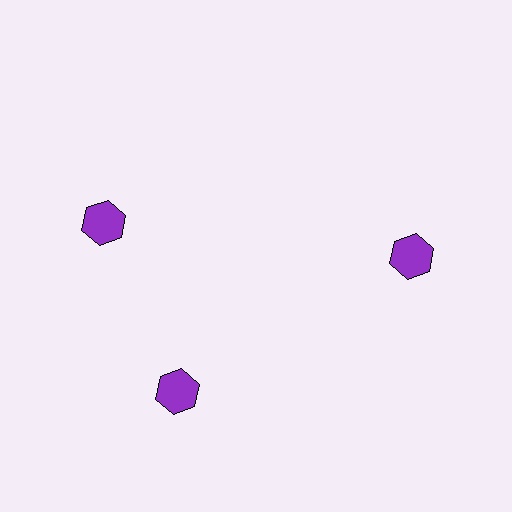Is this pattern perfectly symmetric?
No. The 3 purple hexagons are arranged in a ring, but one element near the 11 o'clock position is rotated out of alignment along the ring, breaking the 3-fold rotational symmetry.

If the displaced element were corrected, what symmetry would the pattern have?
It would have 3-fold rotational symmetry — the pattern would map onto itself every 120 degrees.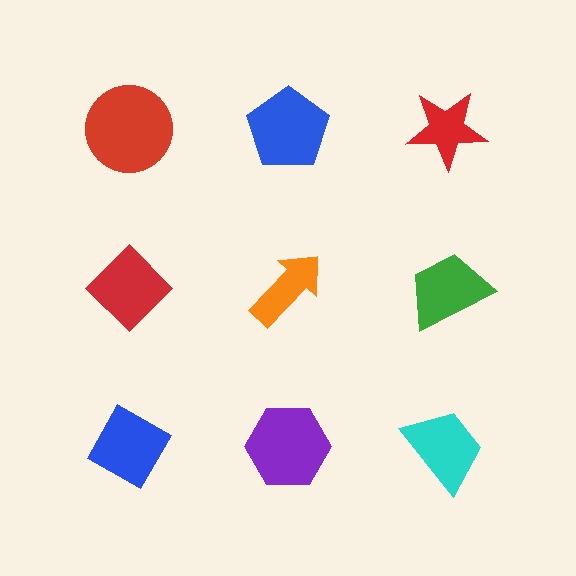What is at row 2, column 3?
A green trapezoid.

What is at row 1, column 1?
A red circle.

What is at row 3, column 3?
A cyan trapezoid.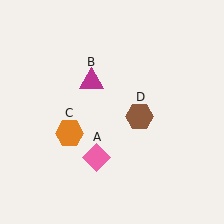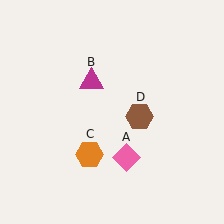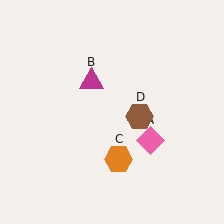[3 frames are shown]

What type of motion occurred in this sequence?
The pink diamond (object A), orange hexagon (object C) rotated counterclockwise around the center of the scene.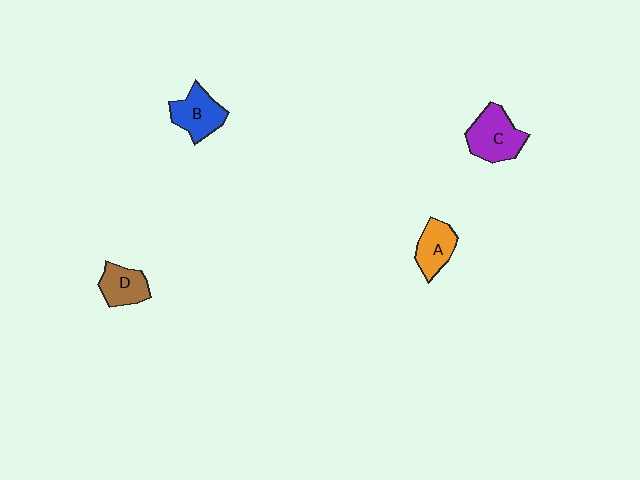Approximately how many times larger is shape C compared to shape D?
Approximately 1.4 times.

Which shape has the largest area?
Shape C (purple).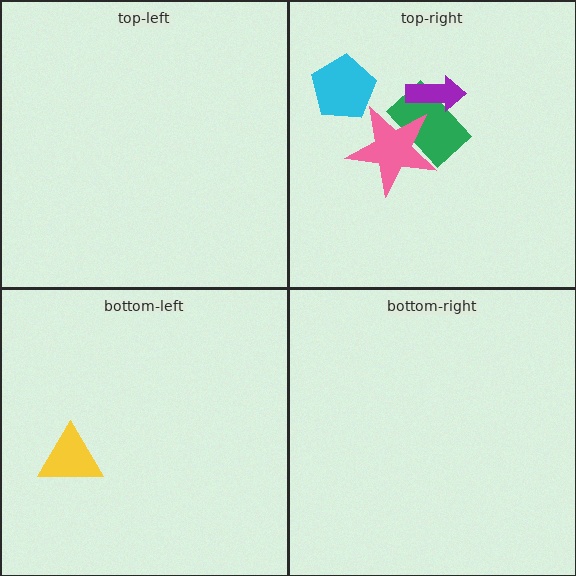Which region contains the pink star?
The top-right region.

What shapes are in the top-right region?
The green rectangle, the pink star, the cyan pentagon, the purple arrow.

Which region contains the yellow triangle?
The bottom-left region.